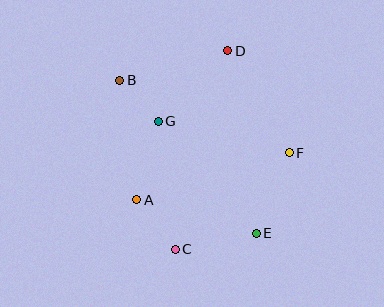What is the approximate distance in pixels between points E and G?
The distance between E and G is approximately 149 pixels.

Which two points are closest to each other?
Points B and G are closest to each other.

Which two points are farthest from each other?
Points C and D are farthest from each other.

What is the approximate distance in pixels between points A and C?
The distance between A and C is approximately 63 pixels.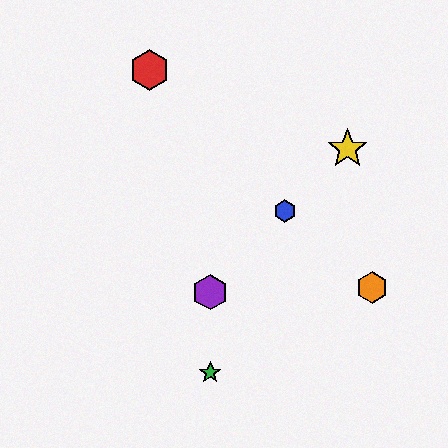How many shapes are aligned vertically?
2 shapes (the green star, the purple hexagon) are aligned vertically.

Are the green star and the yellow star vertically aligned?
No, the green star is at x≈210 and the yellow star is at x≈348.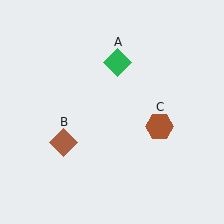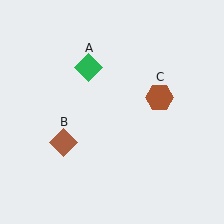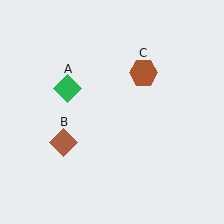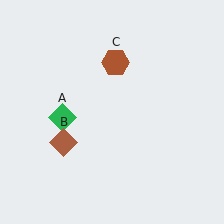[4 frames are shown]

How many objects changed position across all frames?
2 objects changed position: green diamond (object A), brown hexagon (object C).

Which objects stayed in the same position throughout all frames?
Brown diamond (object B) remained stationary.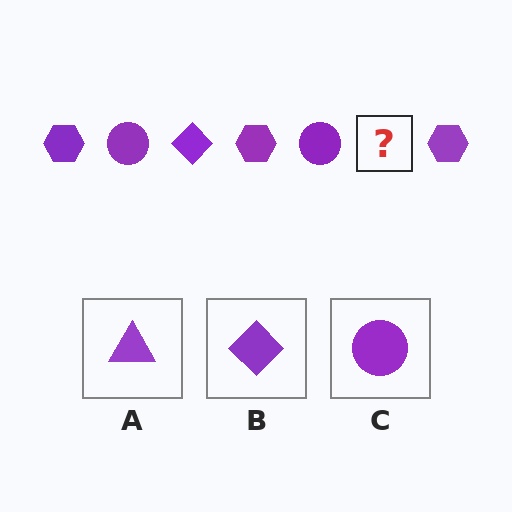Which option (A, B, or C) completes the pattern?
B.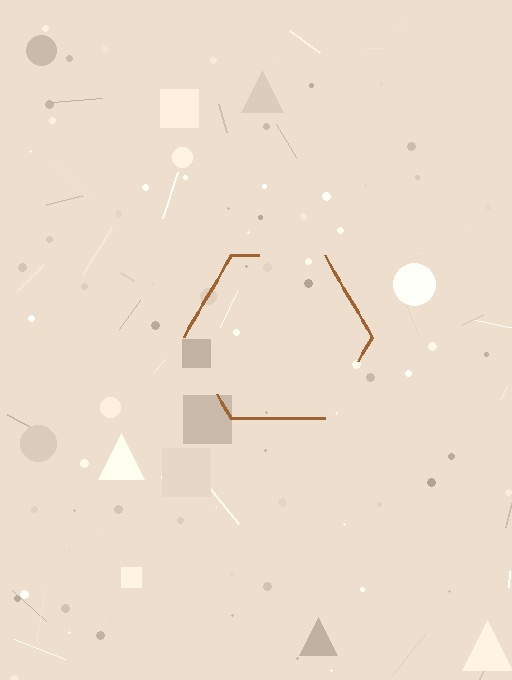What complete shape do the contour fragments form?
The contour fragments form a hexagon.